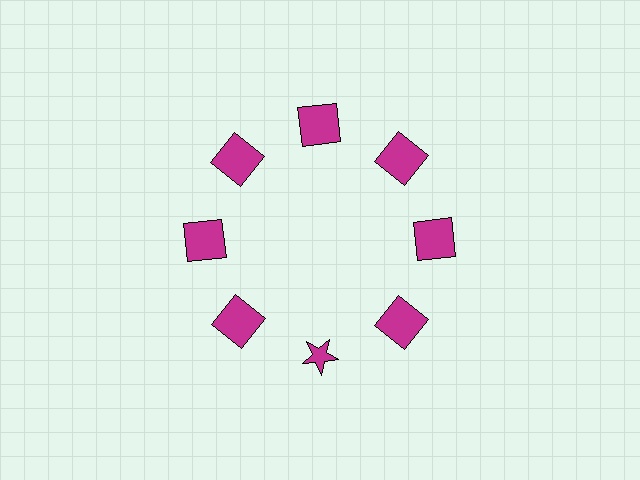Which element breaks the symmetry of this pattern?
The magenta star at roughly the 6 o'clock position breaks the symmetry. All other shapes are magenta squares.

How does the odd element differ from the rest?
It has a different shape: star instead of square.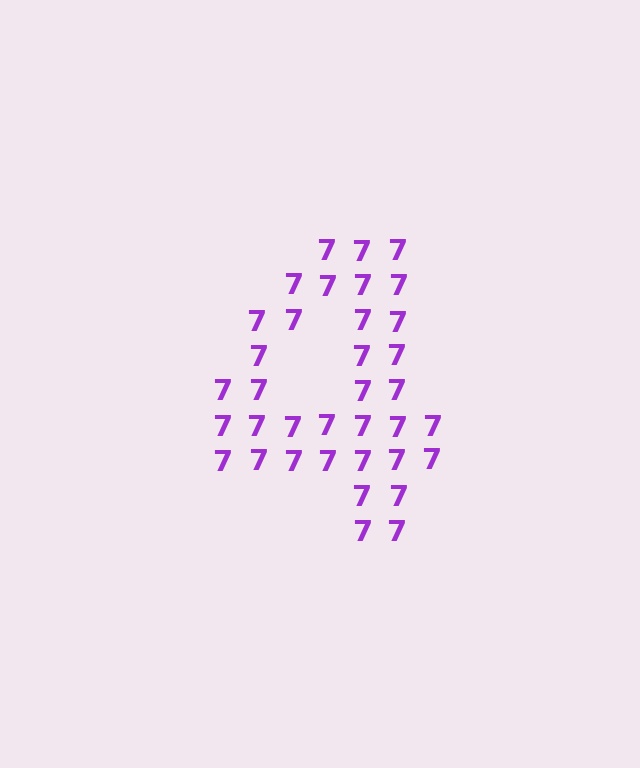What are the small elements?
The small elements are digit 7's.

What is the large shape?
The large shape is the digit 4.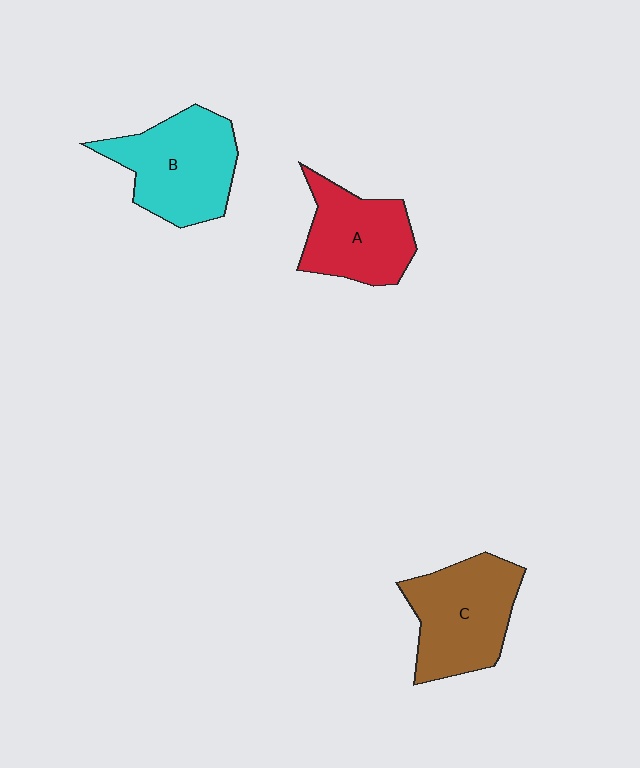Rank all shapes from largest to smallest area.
From largest to smallest: B (cyan), C (brown), A (red).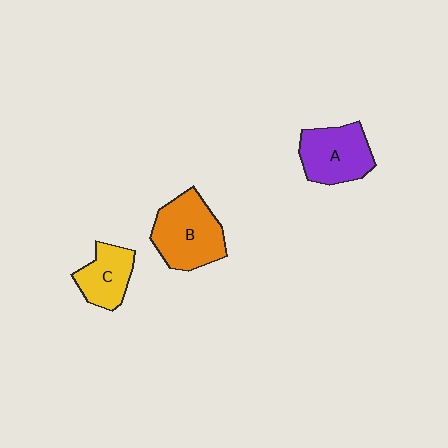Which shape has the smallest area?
Shape C (yellow).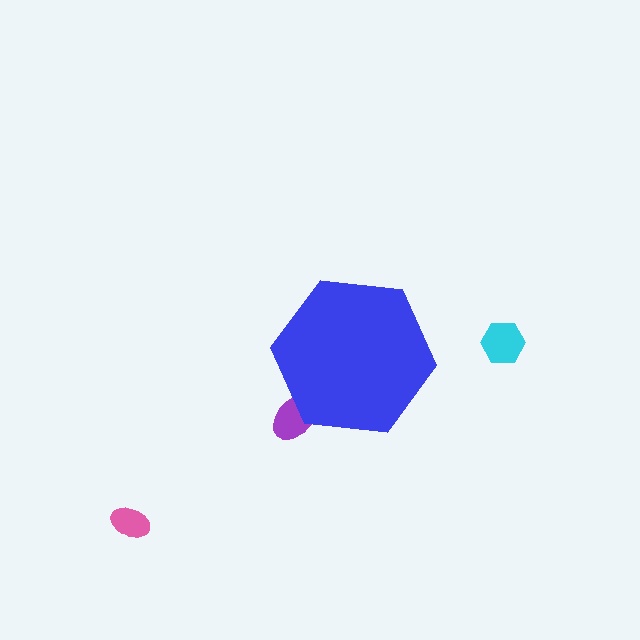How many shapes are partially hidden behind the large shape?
1 shape is partially hidden.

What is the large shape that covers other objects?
A blue hexagon.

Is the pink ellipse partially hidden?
No, the pink ellipse is fully visible.